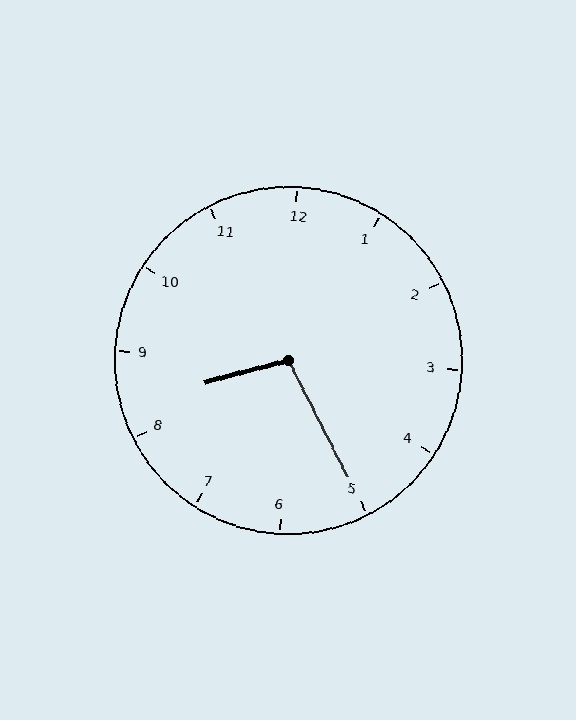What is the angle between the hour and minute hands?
Approximately 102 degrees.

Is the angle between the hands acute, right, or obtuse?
It is obtuse.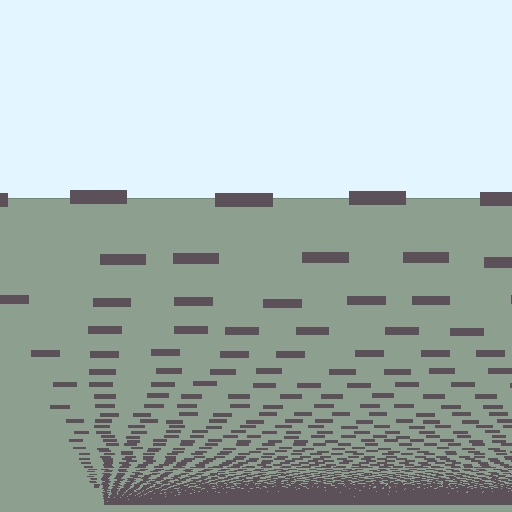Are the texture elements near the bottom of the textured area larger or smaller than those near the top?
Smaller. The gradient is inverted — elements near the bottom are smaller and denser.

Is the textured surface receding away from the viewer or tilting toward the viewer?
The surface appears to tilt toward the viewer. Texture elements get larger and sparser toward the top.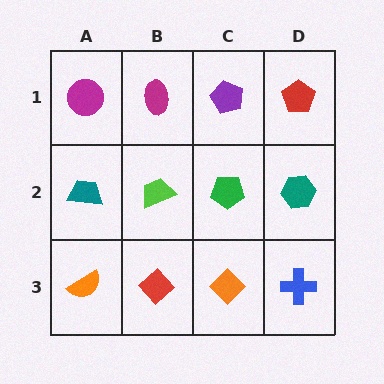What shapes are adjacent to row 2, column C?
A purple pentagon (row 1, column C), an orange diamond (row 3, column C), a lime trapezoid (row 2, column B), a teal hexagon (row 2, column D).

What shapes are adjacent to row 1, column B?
A lime trapezoid (row 2, column B), a magenta circle (row 1, column A), a purple pentagon (row 1, column C).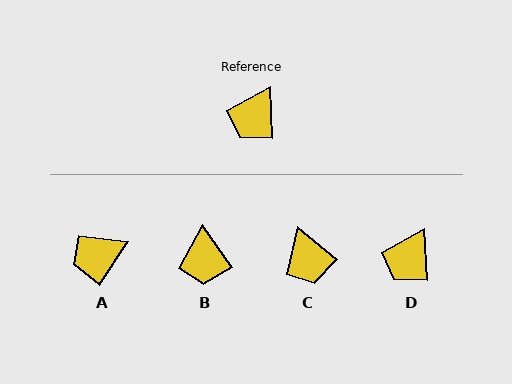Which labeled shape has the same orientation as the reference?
D.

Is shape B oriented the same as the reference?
No, it is off by about 33 degrees.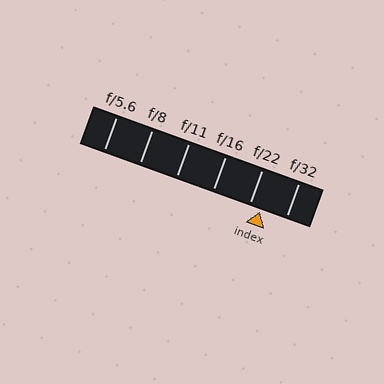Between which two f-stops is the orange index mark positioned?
The index mark is between f/22 and f/32.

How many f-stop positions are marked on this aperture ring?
There are 6 f-stop positions marked.